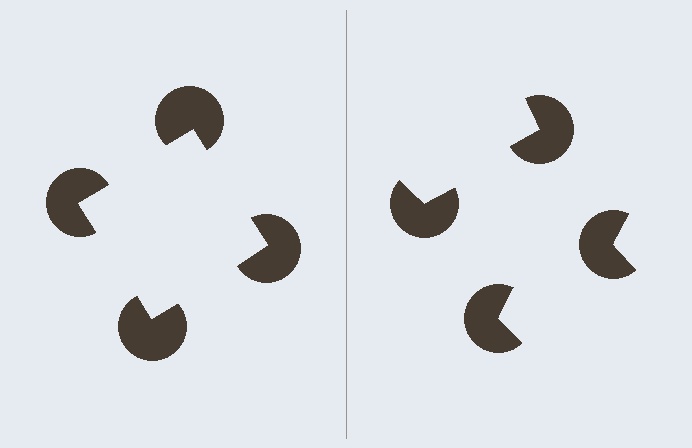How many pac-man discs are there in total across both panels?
8 — 4 on each side.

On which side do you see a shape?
An illusory square appears on the left side. On the right side the wedge cuts are rotated, so no coherent shape forms.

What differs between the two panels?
The pac-man discs are positioned identically on both sides; only the wedge orientations differ. On the left they align to a square; on the right they are misaligned.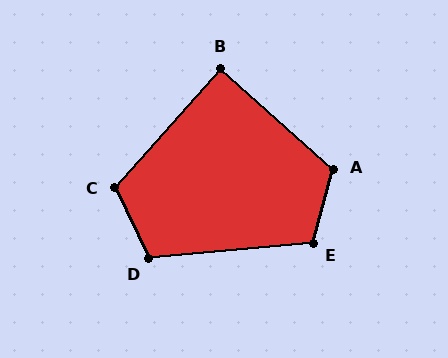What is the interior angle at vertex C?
Approximately 113 degrees (obtuse).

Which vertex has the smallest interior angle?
B, at approximately 90 degrees.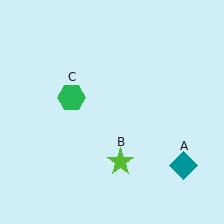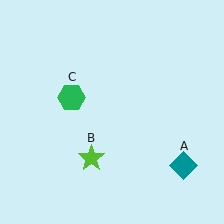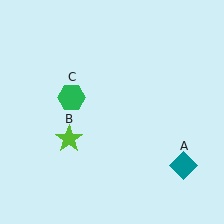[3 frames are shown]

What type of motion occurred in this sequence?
The lime star (object B) rotated clockwise around the center of the scene.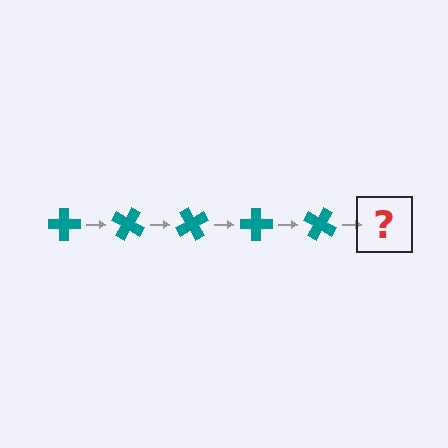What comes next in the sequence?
The next element should be a teal cross rotated 150 degrees.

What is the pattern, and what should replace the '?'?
The pattern is that the cross rotates 30 degrees each step. The '?' should be a teal cross rotated 150 degrees.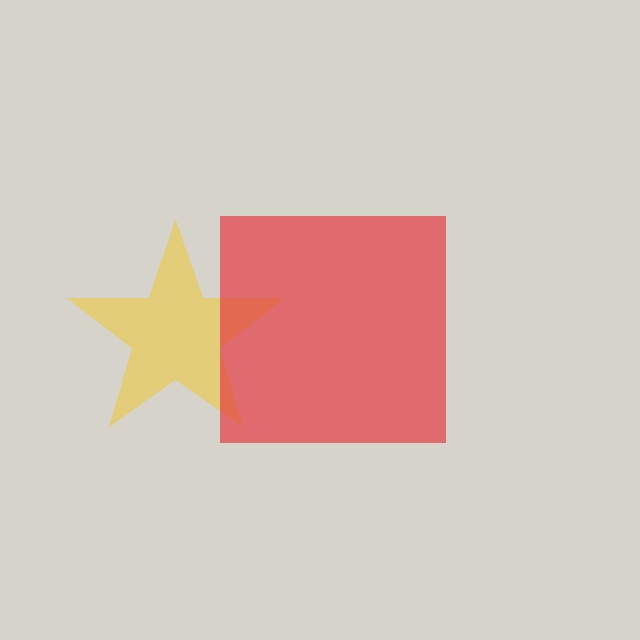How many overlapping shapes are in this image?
There are 2 overlapping shapes in the image.